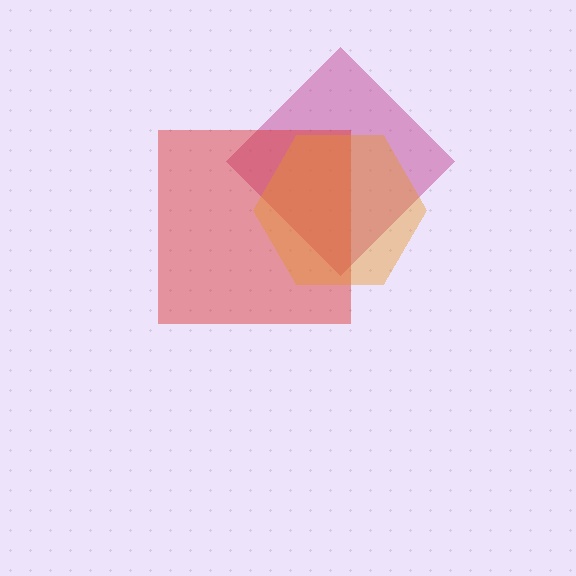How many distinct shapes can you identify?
There are 3 distinct shapes: a magenta diamond, a red square, an orange hexagon.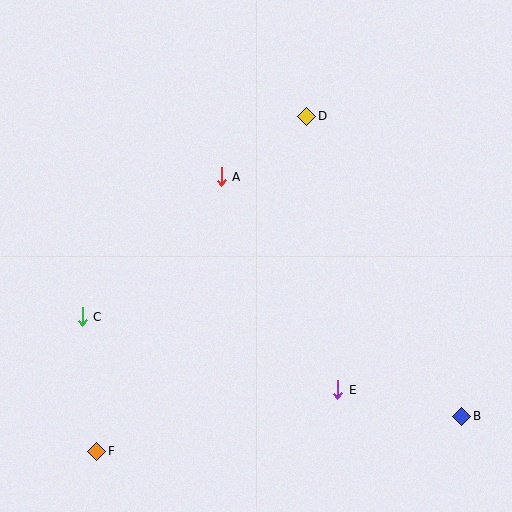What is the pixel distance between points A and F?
The distance between A and F is 301 pixels.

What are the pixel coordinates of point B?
Point B is at (462, 416).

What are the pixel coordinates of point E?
Point E is at (338, 390).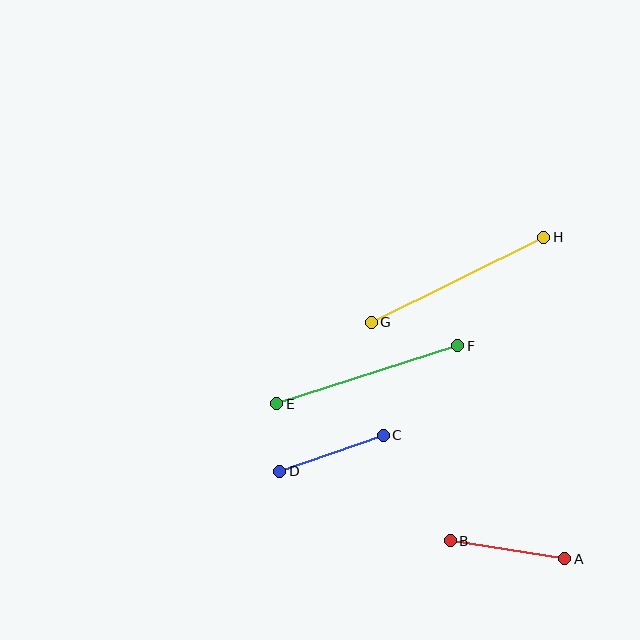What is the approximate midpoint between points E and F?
The midpoint is at approximately (367, 375) pixels.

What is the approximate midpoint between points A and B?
The midpoint is at approximately (508, 550) pixels.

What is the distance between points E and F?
The distance is approximately 190 pixels.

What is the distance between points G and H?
The distance is approximately 192 pixels.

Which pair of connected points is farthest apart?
Points G and H are farthest apart.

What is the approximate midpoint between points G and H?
The midpoint is at approximately (457, 280) pixels.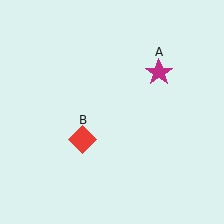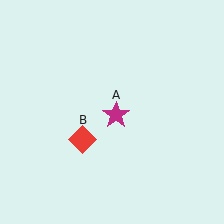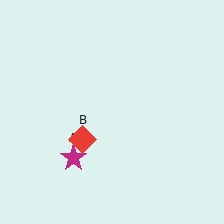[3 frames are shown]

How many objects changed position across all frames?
1 object changed position: magenta star (object A).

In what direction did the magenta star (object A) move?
The magenta star (object A) moved down and to the left.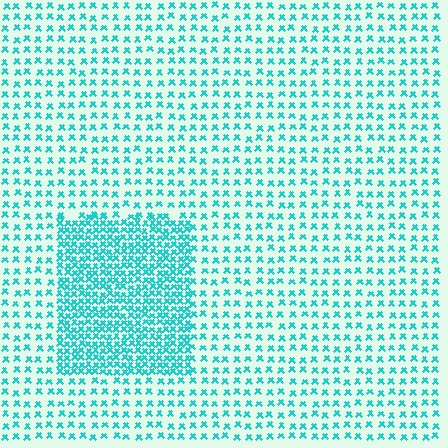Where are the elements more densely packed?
The elements are more densely packed inside the rectangle boundary.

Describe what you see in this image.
The image contains small cyan elements arranged at two different densities. A rectangle-shaped region is visible where the elements are more densely packed than the surrounding area.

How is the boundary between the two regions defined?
The boundary is defined by a change in element density (approximately 2.4x ratio). All elements are the same color, size, and shape.